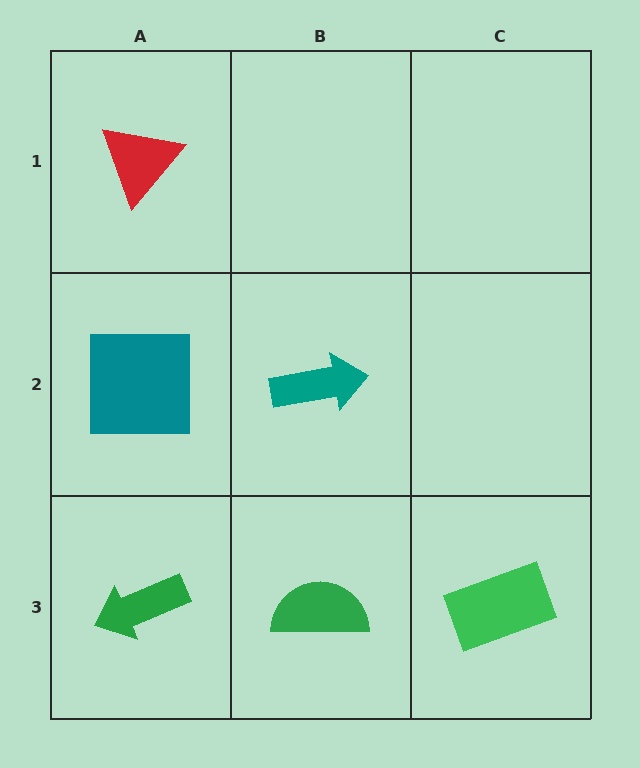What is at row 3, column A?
A green arrow.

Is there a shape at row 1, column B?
No, that cell is empty.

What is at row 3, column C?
A green rectangle.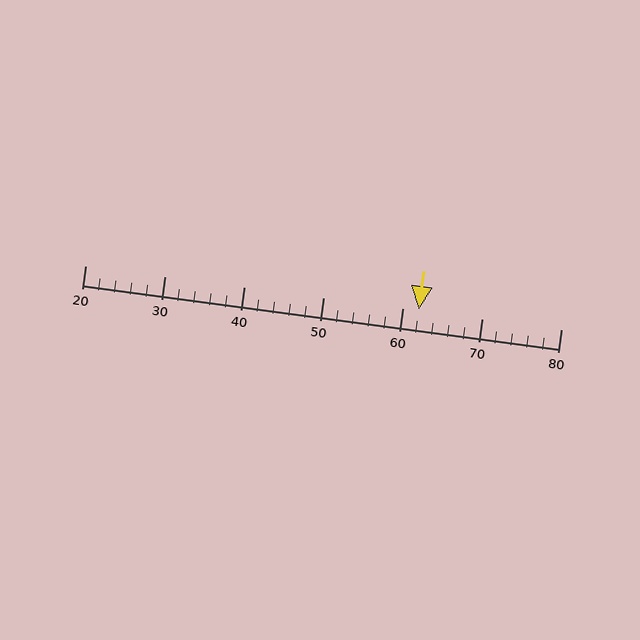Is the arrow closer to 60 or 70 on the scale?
The arrow is closer to 60.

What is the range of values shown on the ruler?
The ruler shows values from 20 to 80.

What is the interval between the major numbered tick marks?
The major tick marks are spaced 10 units apart.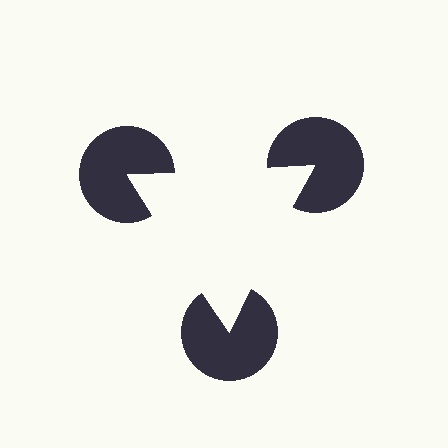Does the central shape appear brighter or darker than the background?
It typically appears slightly brighter than the background, even though no actual brightness change is drawn.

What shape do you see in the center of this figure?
An illusory triangle — its edges are inferred from the aligned wedge cuts in the pac-man discs, not physically drawn.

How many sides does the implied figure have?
3 sides.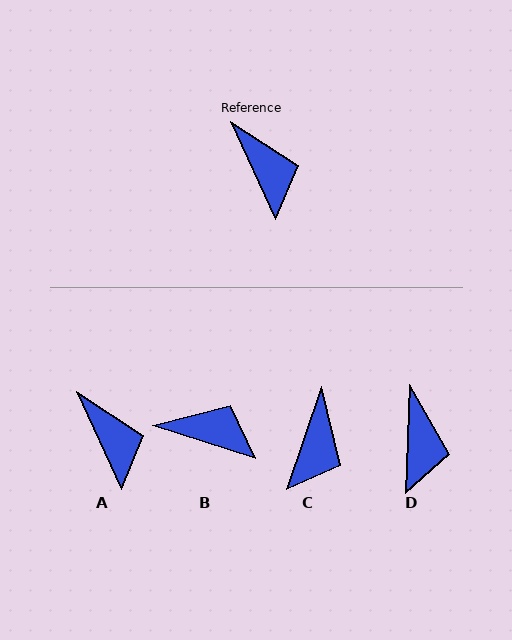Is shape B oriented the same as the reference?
No, it is off by about 48 degrees.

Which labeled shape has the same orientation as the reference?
A.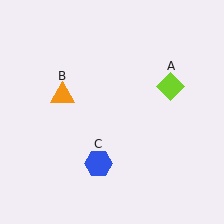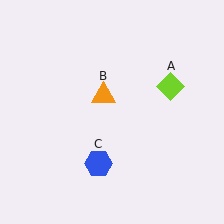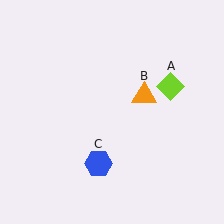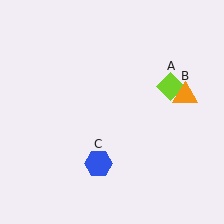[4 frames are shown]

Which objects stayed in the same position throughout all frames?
Lime diamond (object A) and blue hexagon (object C) remained stationary.